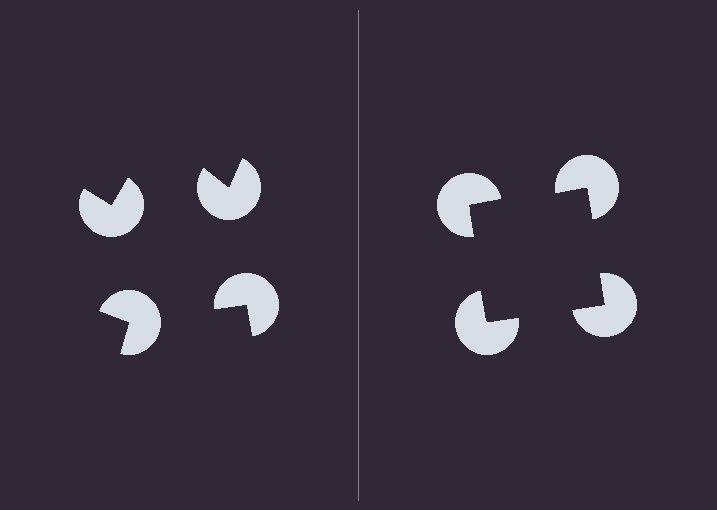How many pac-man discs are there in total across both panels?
8 — 4 on each side.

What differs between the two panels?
The pac-man discs are positioned identically on both sides; only the wedge orientations differ. On the right they align to a square; on the left they are misaligned.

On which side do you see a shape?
An illusory square appears on the right side. On the left side the wedge cuts are rotated, so no coherent shape forms.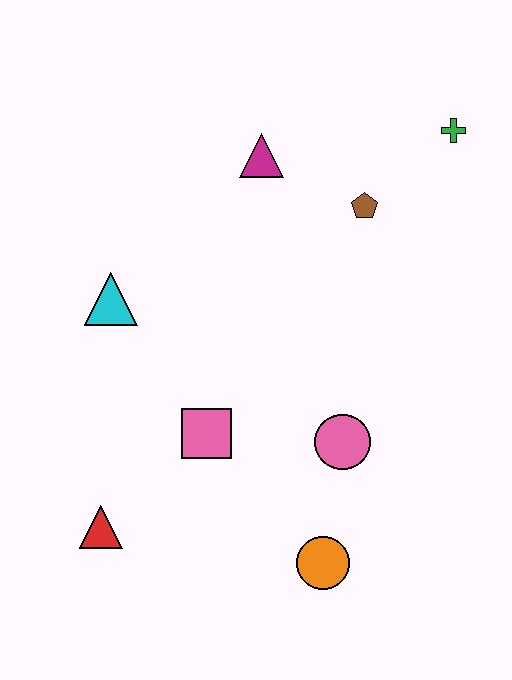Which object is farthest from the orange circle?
The green cross is farthest from the orange circle.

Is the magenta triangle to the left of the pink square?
No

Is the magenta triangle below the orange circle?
No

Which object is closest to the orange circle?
The pink circle is closest to the orange circle.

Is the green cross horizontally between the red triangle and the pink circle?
No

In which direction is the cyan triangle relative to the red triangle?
The cyan triangle is above the red triangle.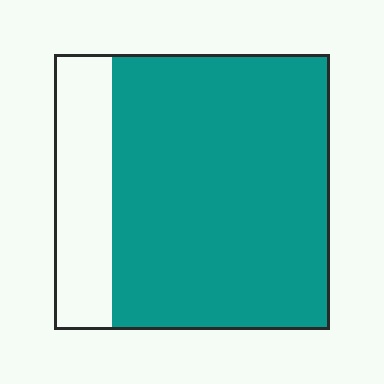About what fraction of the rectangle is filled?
About four fifths (4/5).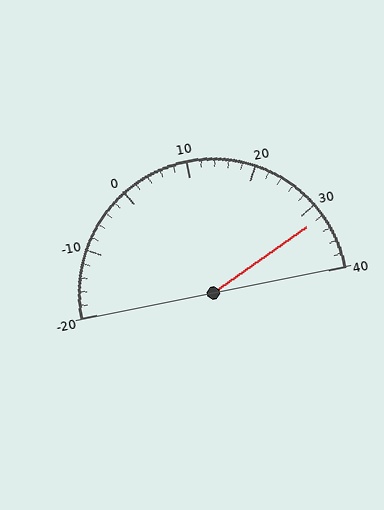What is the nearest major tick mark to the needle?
The nearest major tick mark is 30.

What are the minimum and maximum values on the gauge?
The gauge ranges from -20 to 40.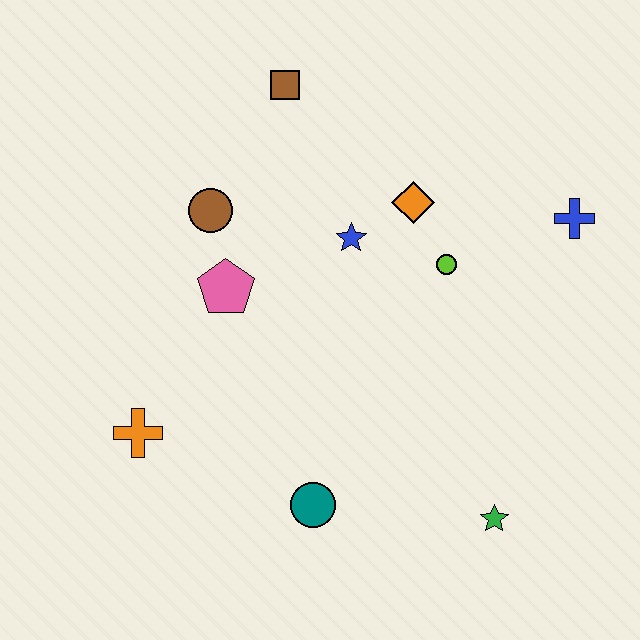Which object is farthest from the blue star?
The green star is farthest from the blue star.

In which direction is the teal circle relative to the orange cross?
The teal circle is to the right of the orange cross.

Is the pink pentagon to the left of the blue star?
Yes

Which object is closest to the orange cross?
The pink pentagon is closest to the orange cross.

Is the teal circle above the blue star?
No